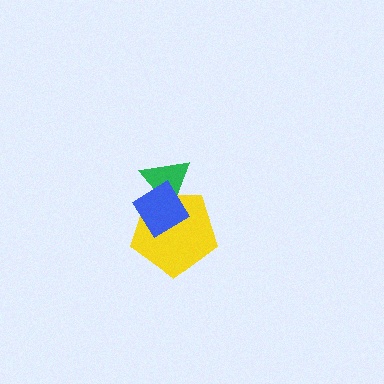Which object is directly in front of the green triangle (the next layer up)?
The yellow pentagon is directly in front of the green triangle.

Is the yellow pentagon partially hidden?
Yes, it is partially covered by another shape.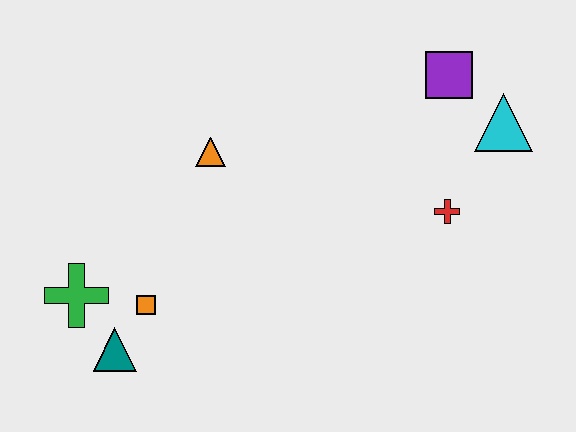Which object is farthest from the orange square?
The cyan triangle is farthest from the orange square.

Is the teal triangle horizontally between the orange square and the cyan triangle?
No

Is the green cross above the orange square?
Yes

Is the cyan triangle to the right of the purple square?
Yes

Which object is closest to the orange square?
The teal triangle is closest to the orange square.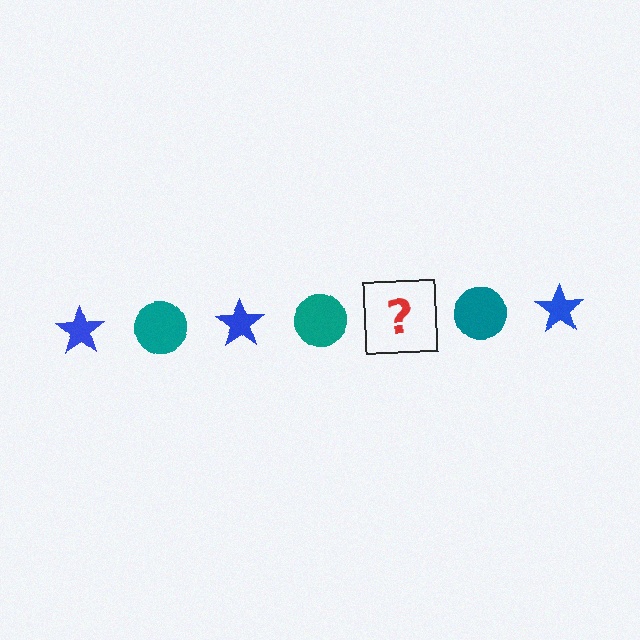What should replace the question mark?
The question mark should be replaced with a blue star.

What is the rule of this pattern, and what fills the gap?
The rule is that the pattern alternates between blue star and teal circle. The gap should be filled with a blue star.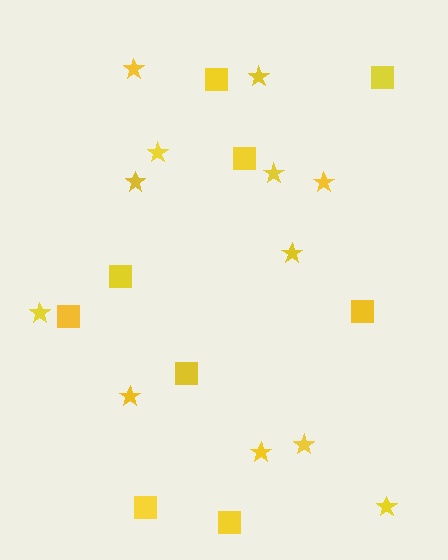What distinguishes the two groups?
There are 2 groups: one group of stars (12) and one group of squares (9).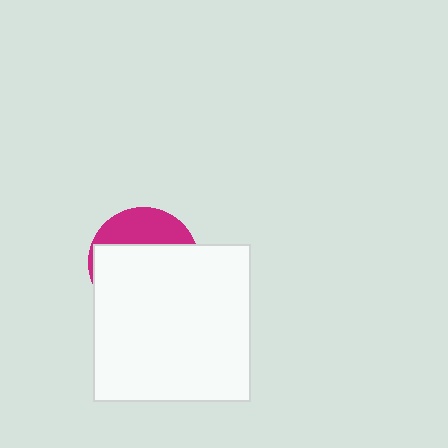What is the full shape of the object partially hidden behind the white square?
The partially hidden object is a magenta circle.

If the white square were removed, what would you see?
You would see the complete magenta circle.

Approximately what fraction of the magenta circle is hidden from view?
Roughly 70% of the magenta circle is hidden behind the white square.